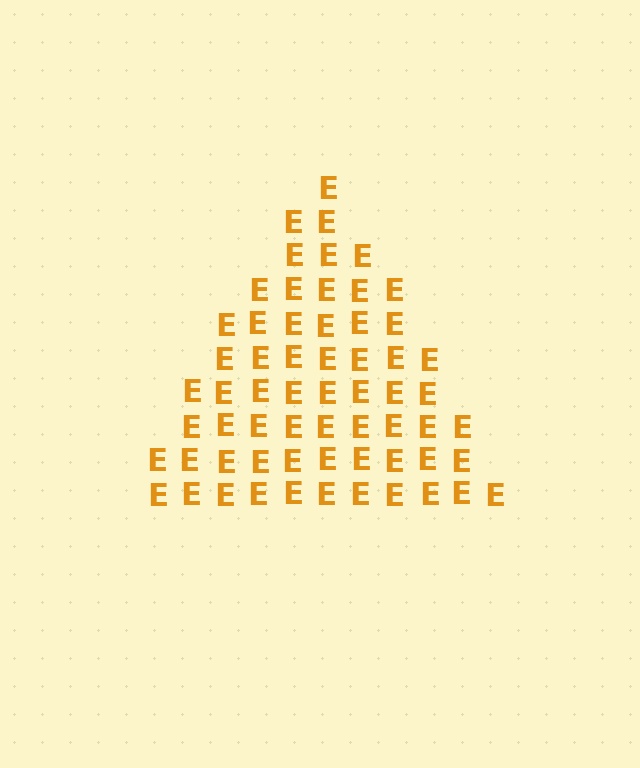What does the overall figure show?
The overall figure shows a triangle.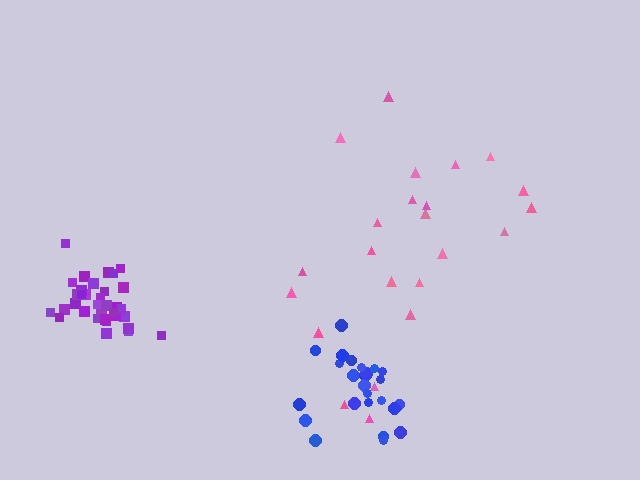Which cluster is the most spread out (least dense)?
Pink.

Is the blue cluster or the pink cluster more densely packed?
Blue.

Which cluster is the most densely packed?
Purple.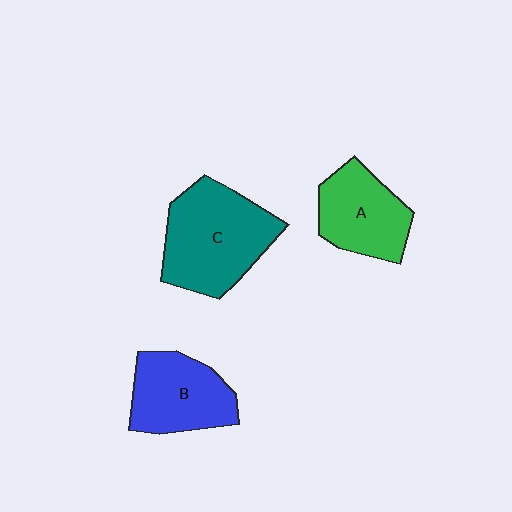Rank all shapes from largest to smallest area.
From largest to smallest: C (teal), B (blue), A (green).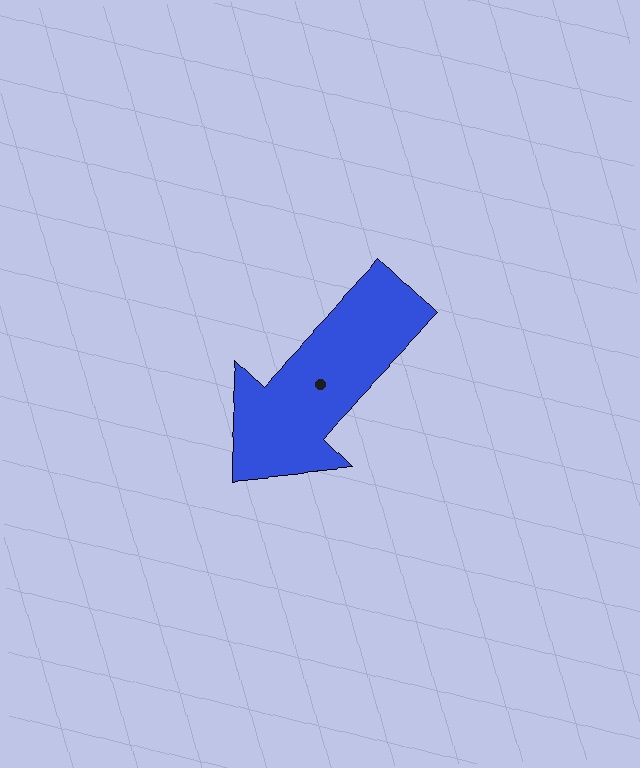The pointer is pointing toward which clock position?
Roughly 7 o'clock.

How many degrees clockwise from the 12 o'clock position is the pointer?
Approximately 223 degrees.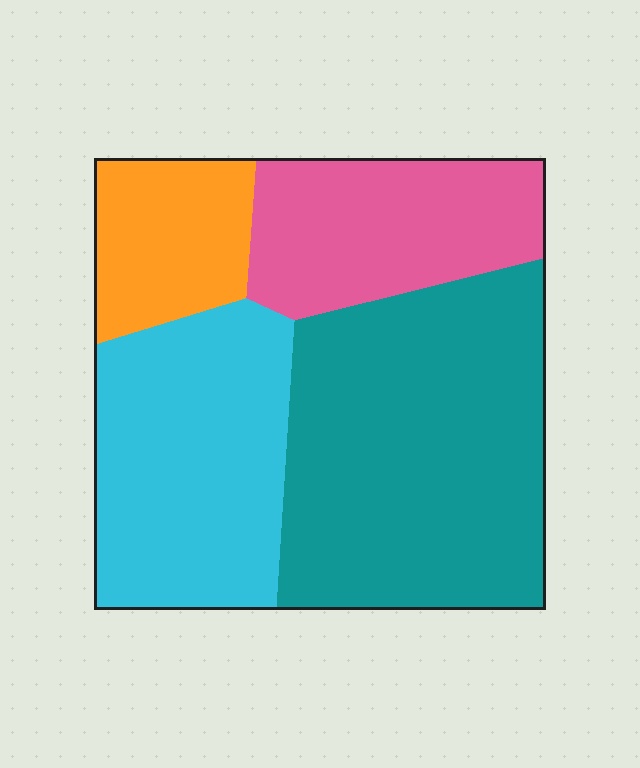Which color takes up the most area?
Teal, at roughly 40%.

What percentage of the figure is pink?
Pink takes up between a sixth and a third of the figure.